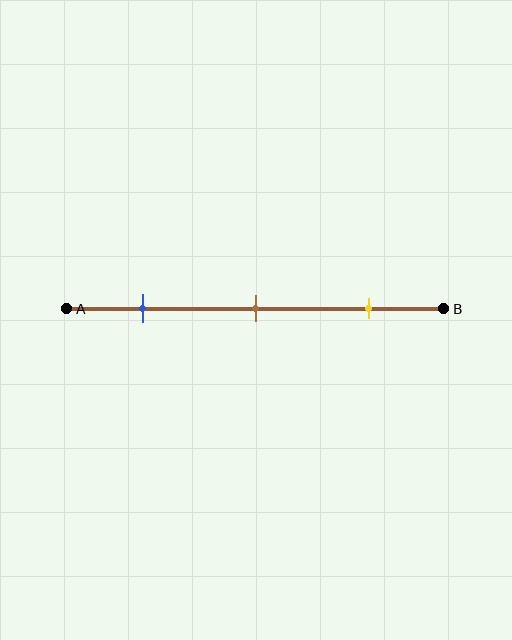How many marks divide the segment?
There are 3 marks dividing the segment.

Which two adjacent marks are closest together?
The blue and brown marks are the closest adjacent pair.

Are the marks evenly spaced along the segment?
Yes, the marks are approximately evenly spaced.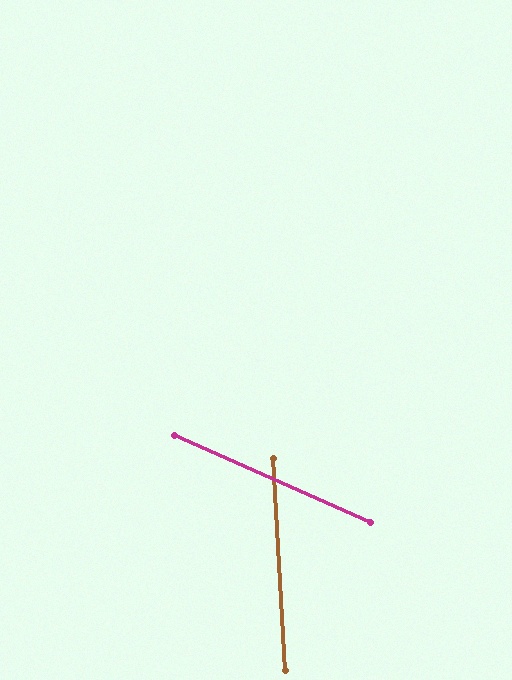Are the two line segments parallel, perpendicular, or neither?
Neither parallel nor perpendicular — they differ by about 63°.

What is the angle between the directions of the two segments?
Approximately 63 degrees.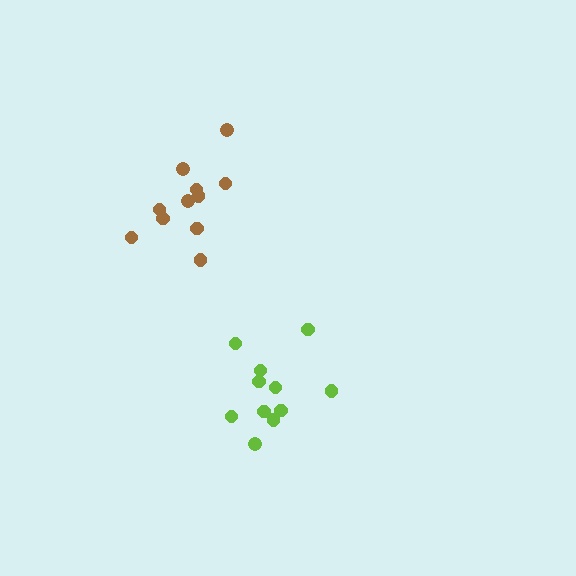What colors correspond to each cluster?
The clusters are colored: lime, brown.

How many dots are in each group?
Group 1: 11 dots, Group 2: 11 dots (22 total).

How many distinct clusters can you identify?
There are 2 distinct clusters.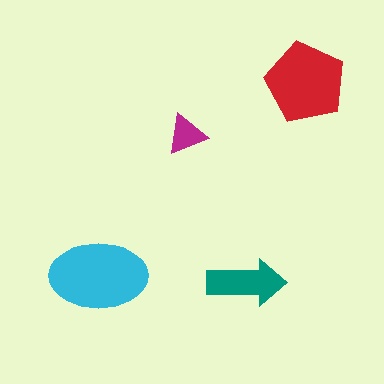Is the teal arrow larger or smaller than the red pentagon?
Smaller.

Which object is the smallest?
The magenta triangle.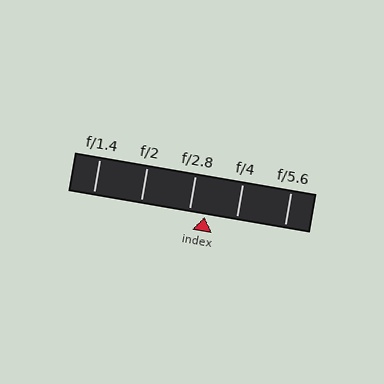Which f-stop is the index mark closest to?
The index mark is closest to f/2.8.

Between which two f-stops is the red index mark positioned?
The index mark is between f/2.8 and f/4.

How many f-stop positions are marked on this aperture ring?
There are 5 f-stop positions marked.